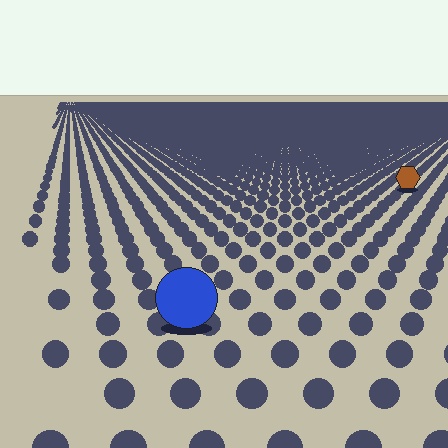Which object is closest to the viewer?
The blue circle is closest. The texture marks near it are larger and more spread out.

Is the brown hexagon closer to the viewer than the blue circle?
No. The blue circle is closer — you can tell from the texture gradient: the ground texture is coarser near it.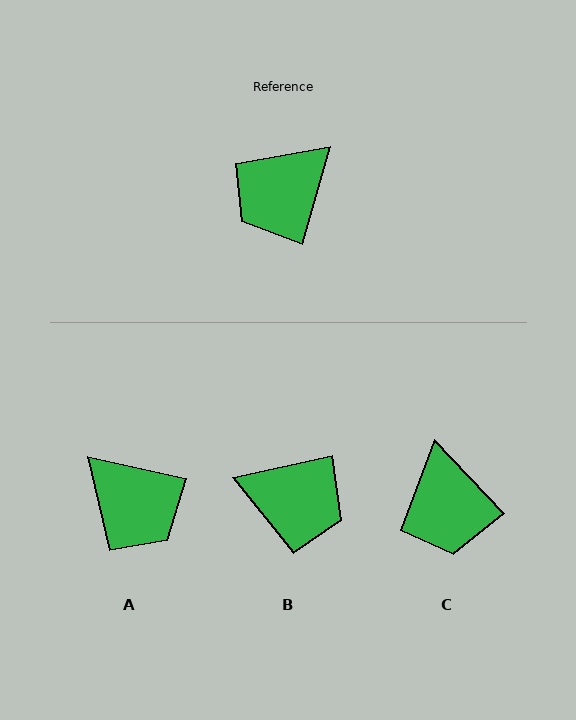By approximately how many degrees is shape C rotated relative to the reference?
Approximately 59 degrees counter-clockwise.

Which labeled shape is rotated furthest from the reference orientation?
B, about 119 degrees away.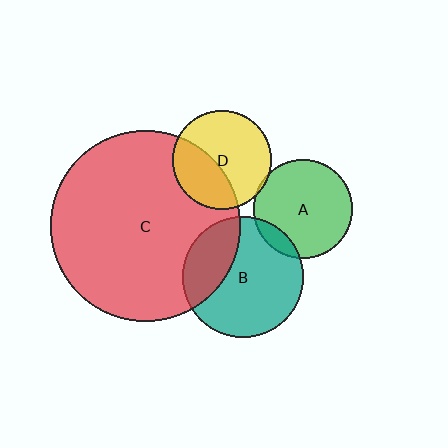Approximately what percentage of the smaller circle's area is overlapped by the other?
Approximately 5%.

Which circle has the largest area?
Circle C (red).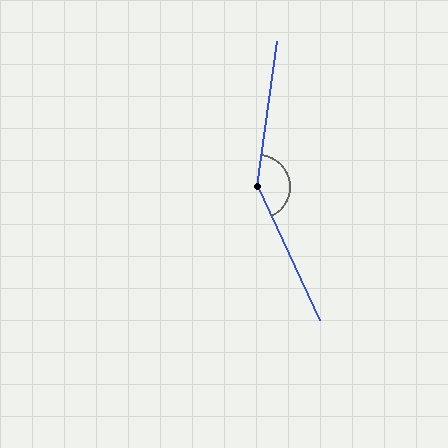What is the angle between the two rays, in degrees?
Approximately 148 degrees.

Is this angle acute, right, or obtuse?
It is obtuse.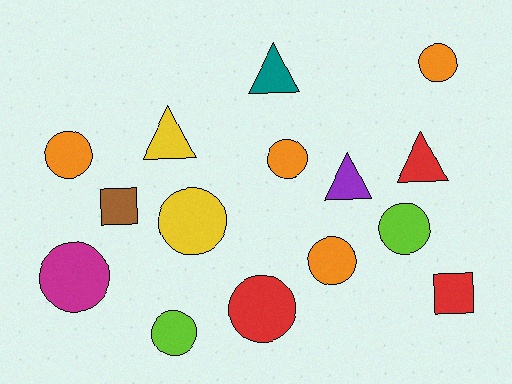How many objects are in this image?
There are 15 objects.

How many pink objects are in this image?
There are no pink objects.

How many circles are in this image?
There are 9 circles.